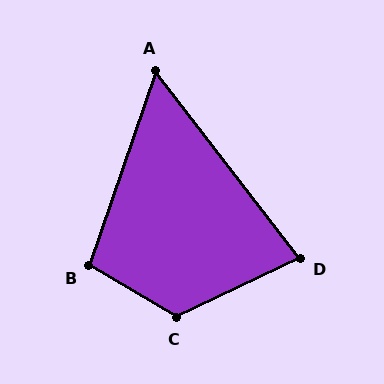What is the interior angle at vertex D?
Approximately 78 degrees (acute).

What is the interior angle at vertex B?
Approximately 102 degrees (obtuse).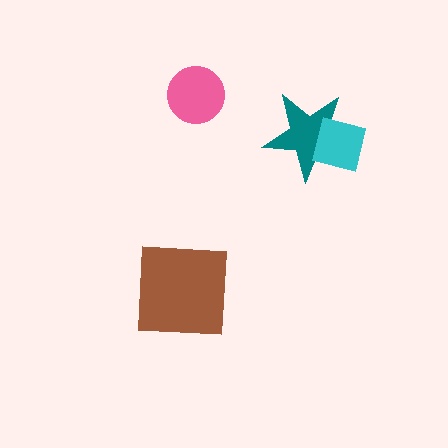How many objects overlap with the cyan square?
1 object overlaps with the cyan square.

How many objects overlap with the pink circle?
0 objects overlap with the pink circle.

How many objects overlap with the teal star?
1 object overlaps with the teal star.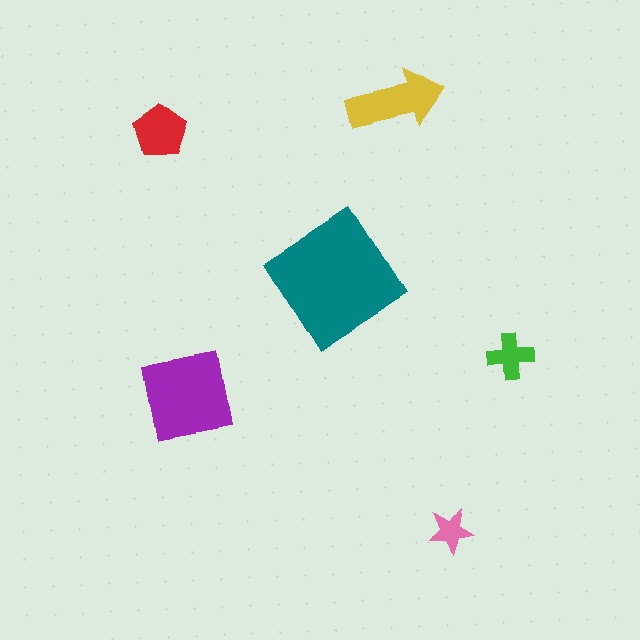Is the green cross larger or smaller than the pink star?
Larger.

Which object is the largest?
The teal diamond.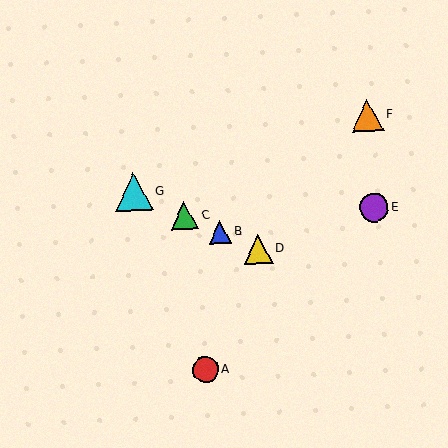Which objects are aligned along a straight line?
Objects B, C, D, G are aligned along a straight line.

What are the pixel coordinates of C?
Object C is at (185, 215).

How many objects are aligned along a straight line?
4 objects (B, C, D, G) are aligned along a straight line.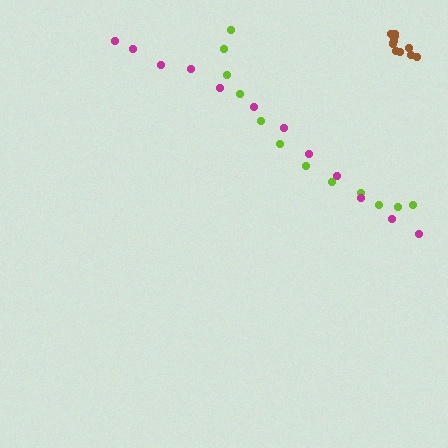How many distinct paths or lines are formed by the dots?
There are 3 distinct paths.